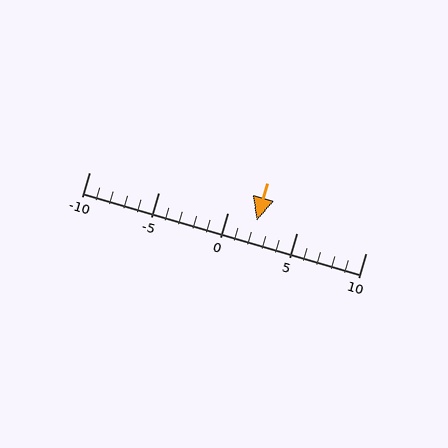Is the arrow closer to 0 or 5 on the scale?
The arrow is closer to 0.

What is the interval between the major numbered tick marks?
The major tick marks are spaced 5 units apart.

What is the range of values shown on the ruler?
The ruler shows values from -10 to 10.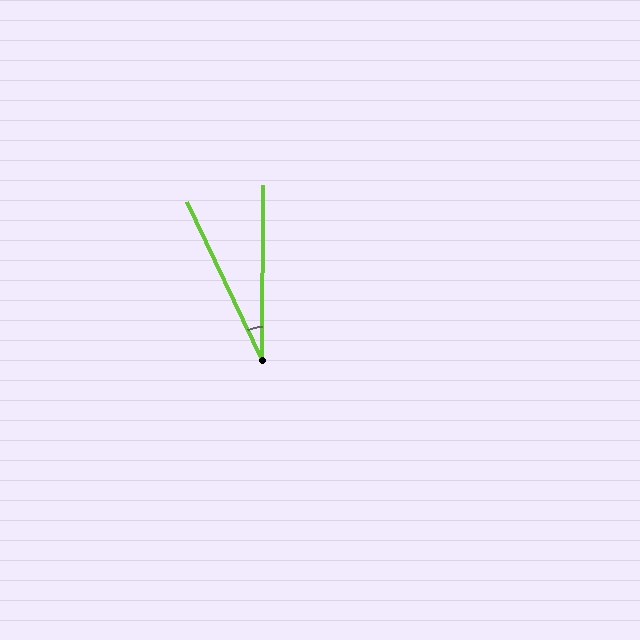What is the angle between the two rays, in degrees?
Approximately 26 degrees.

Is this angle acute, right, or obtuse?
It is acute.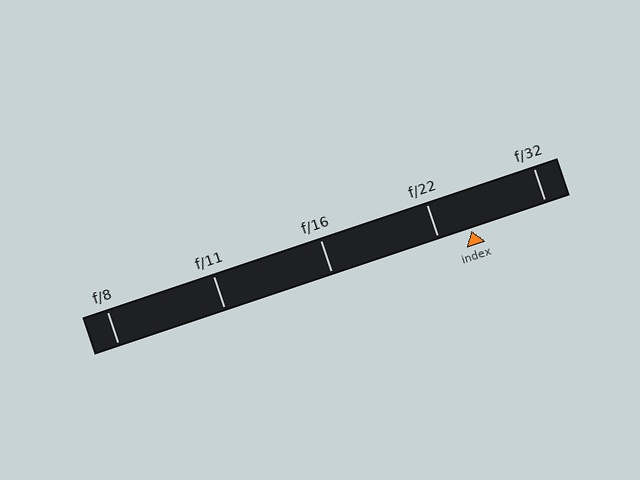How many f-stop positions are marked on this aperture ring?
There are 5 f-stop positions marked.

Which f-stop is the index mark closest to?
The index mark is closest to f/22.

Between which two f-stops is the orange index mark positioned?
The index mark is between f/22 and f/32.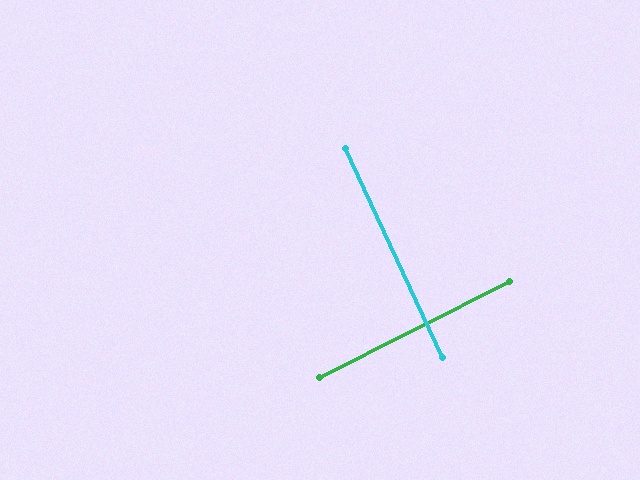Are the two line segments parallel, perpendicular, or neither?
Perpendicular — they meet at approximately 88°.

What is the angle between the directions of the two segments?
Approximately 88 degrees.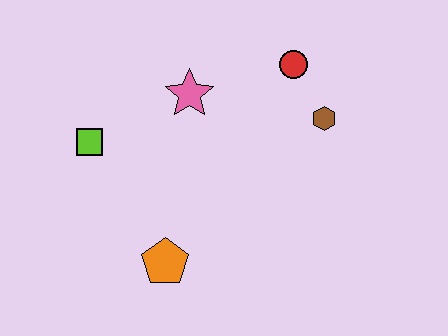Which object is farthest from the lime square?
The brown hexagon is farthest from the lime square.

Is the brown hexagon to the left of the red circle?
No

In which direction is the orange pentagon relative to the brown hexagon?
The orange pentagon is to the left of the brown hexagon.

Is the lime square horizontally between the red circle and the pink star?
No